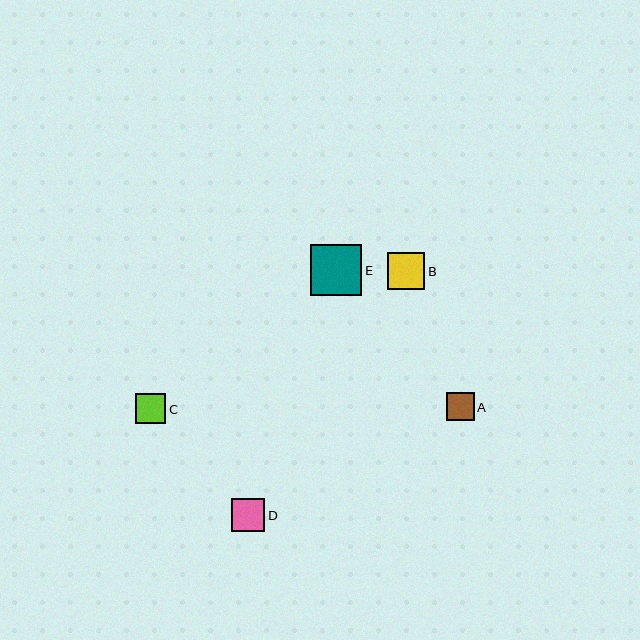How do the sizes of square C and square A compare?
Square C and square A are approximately the same size.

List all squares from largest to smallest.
From largest to smallest: E, B, D, C, A.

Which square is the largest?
Square E is the largest with a size of approximately 51 pixels.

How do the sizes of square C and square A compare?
Square C and square A are approximately the same size.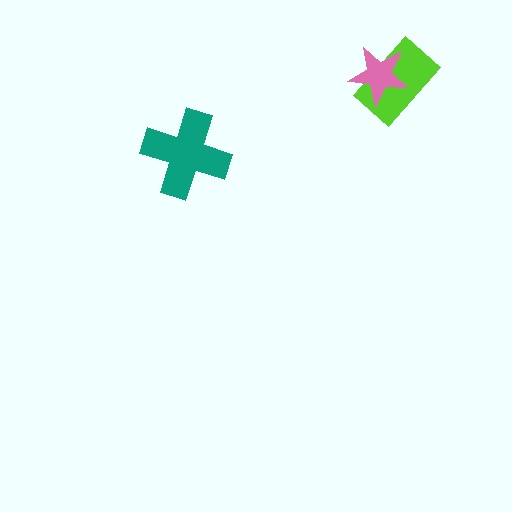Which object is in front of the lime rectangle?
The pink star is in front of the lime rectangle.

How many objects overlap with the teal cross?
0 objects overlap with the teal cross.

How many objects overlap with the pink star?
1 object overlaps with the pink star.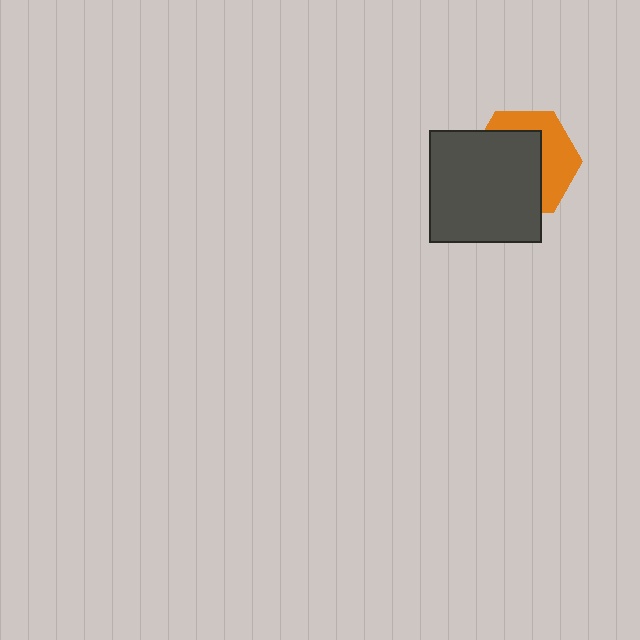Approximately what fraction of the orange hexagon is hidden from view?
Roughly 59% of the orange hexagon is hidden behind the dark gray square.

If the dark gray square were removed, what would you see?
You would see the complete orange hexagon.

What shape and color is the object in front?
The object in front is a dark gray square.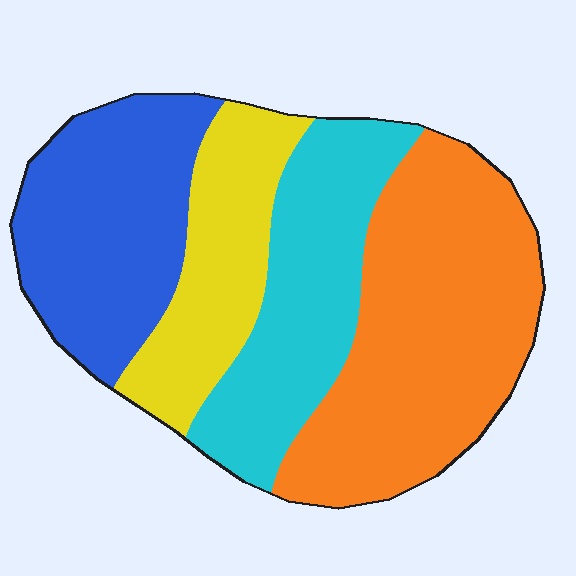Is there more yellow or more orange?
Orange.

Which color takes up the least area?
Yellow, at roughly 15%.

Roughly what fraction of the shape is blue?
Blue takes up less than a quarter of the shape.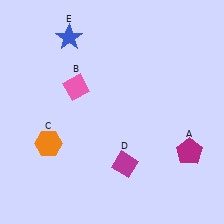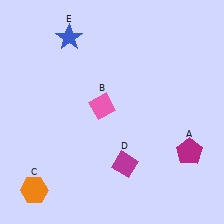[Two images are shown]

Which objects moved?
The objects that moved are: the pink diamond (B), the orange hexagon (C).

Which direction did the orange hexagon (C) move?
The orange hexagon (C) moved down.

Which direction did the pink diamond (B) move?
The pink diamond (B) moved right.